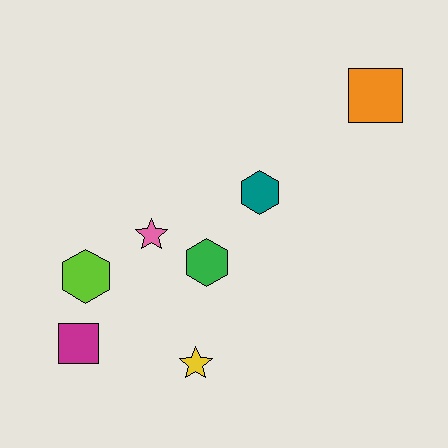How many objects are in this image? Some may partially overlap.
There are 7 objects.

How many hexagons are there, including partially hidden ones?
There are 3 hexagons.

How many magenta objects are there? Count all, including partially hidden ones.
There is 1 magenta object.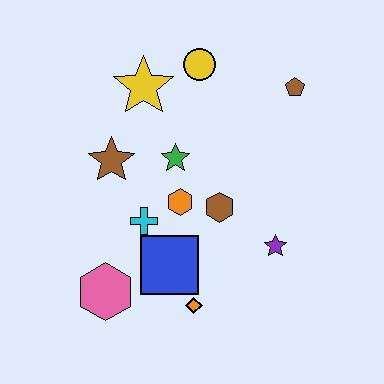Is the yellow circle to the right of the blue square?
Yes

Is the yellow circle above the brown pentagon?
Yes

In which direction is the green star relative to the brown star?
The green star is to the right of the brown star.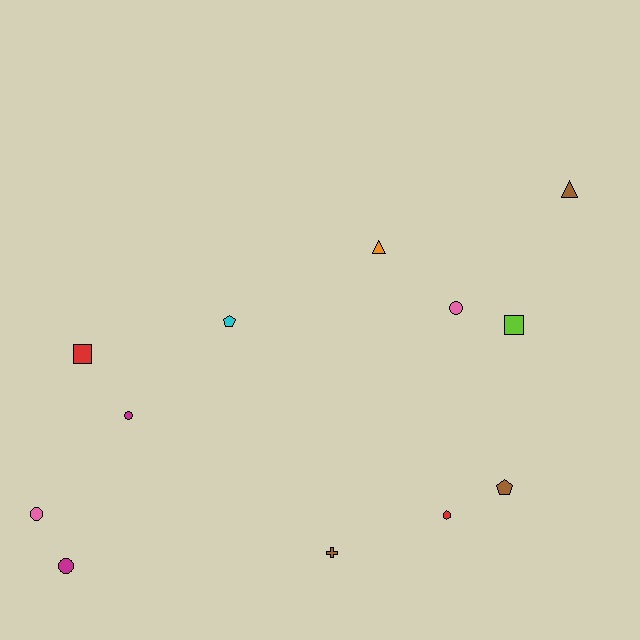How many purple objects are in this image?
There are no purple objects.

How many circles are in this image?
There are 4 circles.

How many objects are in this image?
There are 12 objects.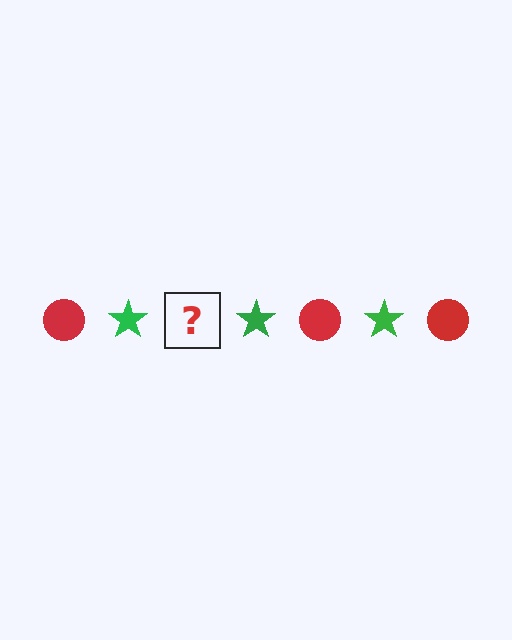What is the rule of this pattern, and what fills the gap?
The rule is that the pattern alternates between red circle and green star. The gap should be filled with a red circle.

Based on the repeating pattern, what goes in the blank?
The blank should be a red circle.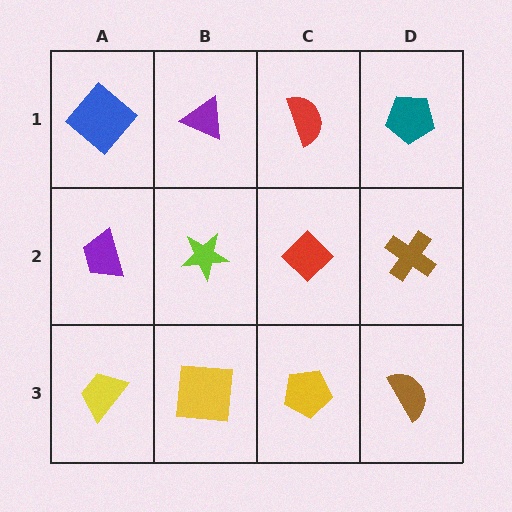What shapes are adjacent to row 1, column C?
A red diamond (row 2, column C), a purple triangle (row 1, column B), a teal pentagon (row 1, column D).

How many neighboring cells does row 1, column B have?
3.